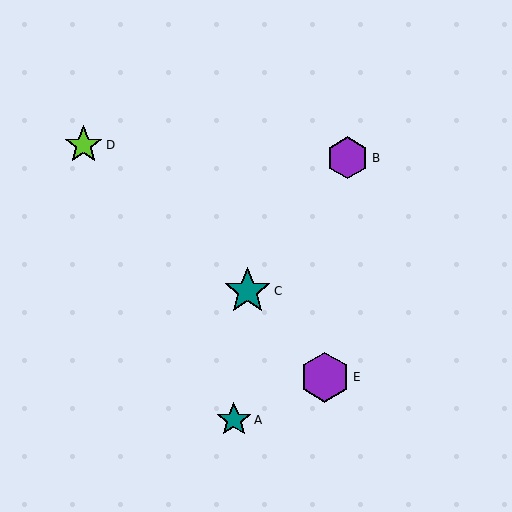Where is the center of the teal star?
The center of the teal star is at (234, 420).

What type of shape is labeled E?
Shape E is a purple hexagon.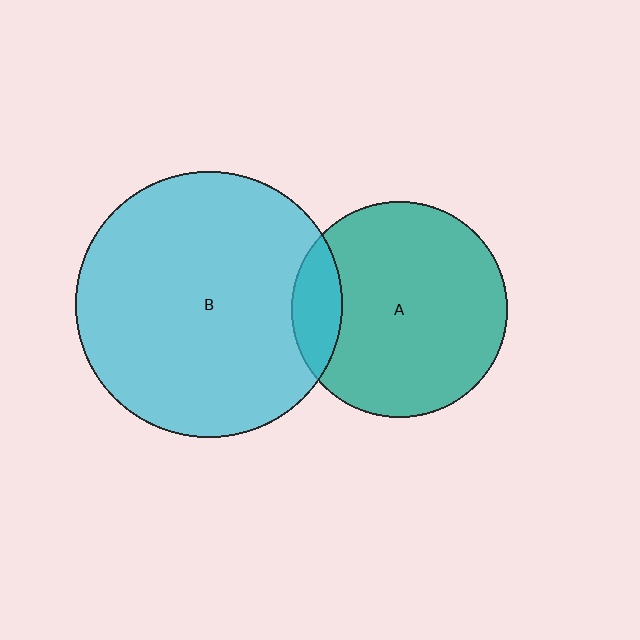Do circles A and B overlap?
Yes.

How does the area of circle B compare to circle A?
Approximately 1.5 times.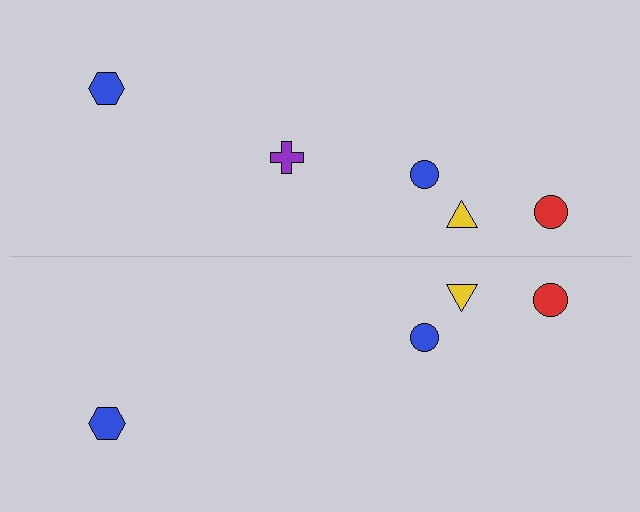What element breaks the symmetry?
A purple cross is missing from the bottom side.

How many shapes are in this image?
There are 9 shapes in this image.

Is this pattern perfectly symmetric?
No, the pattern is not perfectly symmetric. A purple cross is missing from the bottom side.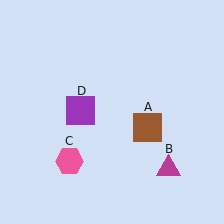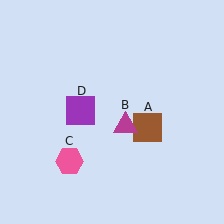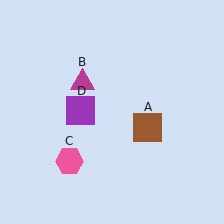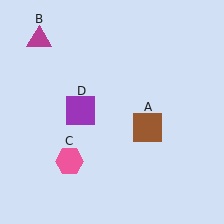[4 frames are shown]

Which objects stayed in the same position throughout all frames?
Brown square (object A) and pink hexagon (object C) and purple square (object D) remained stationary.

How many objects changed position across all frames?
1 object changed position: magenta triangle (object B).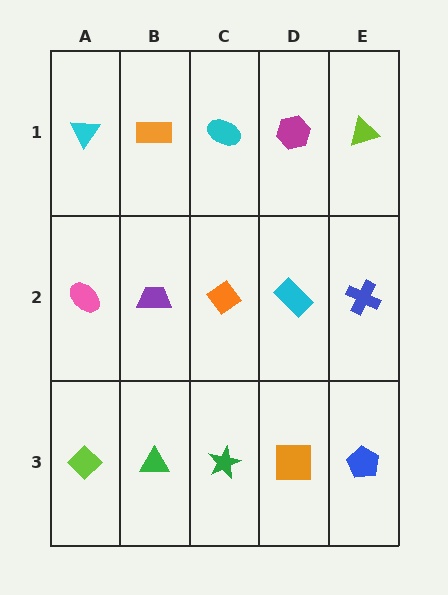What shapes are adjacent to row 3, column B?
A purple trapezoid (row 2, column B), a lime diamond (row 3, column A), a green star (row 3, column C).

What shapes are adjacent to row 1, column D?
A cyan rectangle (row 2, column D), a cyan ellipse (row 1, column C), a lime triangle (row 1, column E).